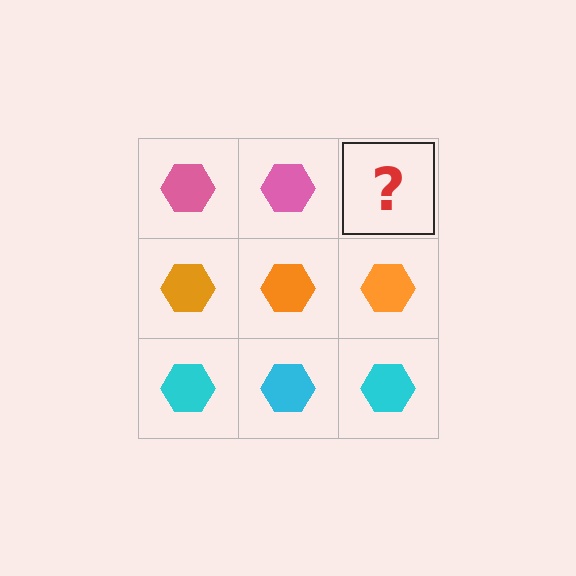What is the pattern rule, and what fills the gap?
The rule is that each row has a consistent color. The gap should be filled with a pink hexagon.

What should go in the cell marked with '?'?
The missing cell should contain a pink hexagon.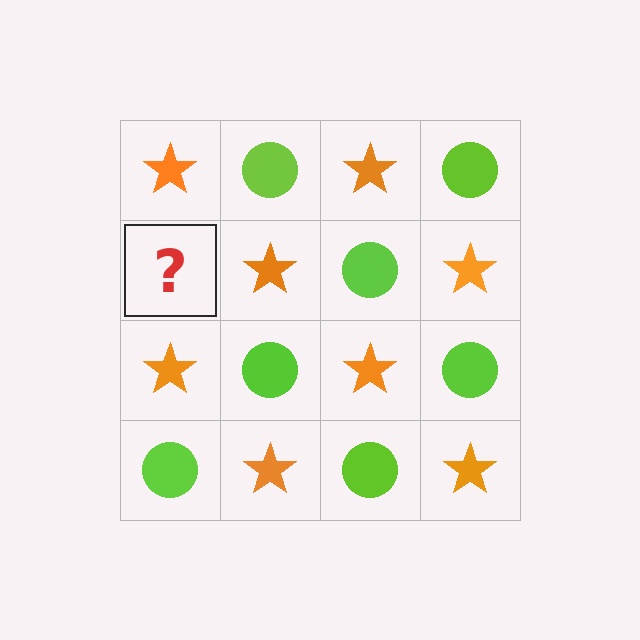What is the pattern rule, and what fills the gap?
The rule is that it alternates orange star and lime circle in a checkerboard pattern. The gap should be filled with a lime circle.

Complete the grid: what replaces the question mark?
The question mark should be replaced with a lime circle.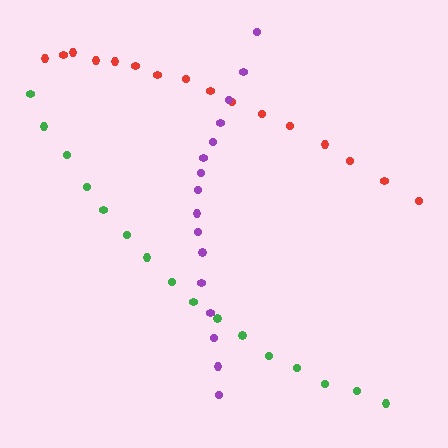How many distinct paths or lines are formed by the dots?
There are 3 distinct paths.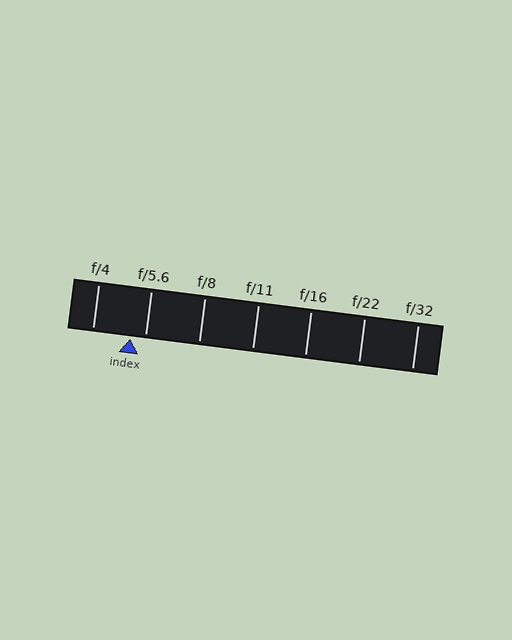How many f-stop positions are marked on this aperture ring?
There are 7 f-stop positions marked.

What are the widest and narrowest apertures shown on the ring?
The widest aperture shown is f/4 and the narrowest is f/32.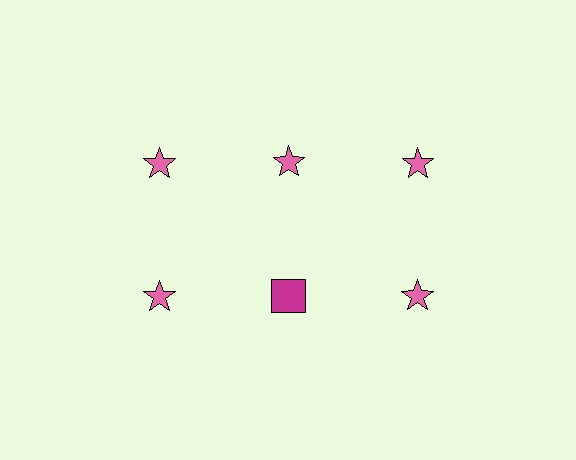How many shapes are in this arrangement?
There are 6 shapes arranged in a grid pattern.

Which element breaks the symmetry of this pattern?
The magenta square in the second row, second from left column breaks the symmetry. All other shapes are pink stars.